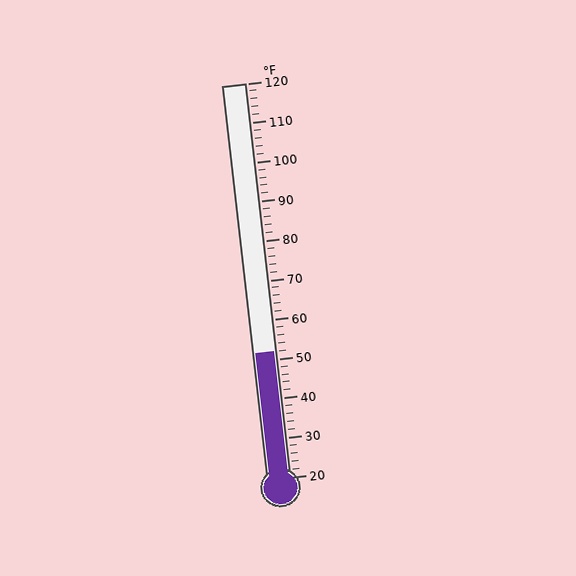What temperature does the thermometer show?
The thermometer shows approximately 52°F.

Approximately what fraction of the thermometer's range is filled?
The thermometer is filled to approximately 30% of its range.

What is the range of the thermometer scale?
The thermometer scale ranges from 20°F to 120°F.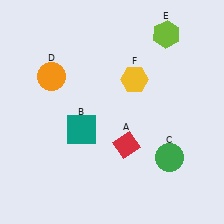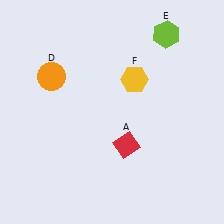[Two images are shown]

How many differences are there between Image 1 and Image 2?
There are 2 differences between the two images.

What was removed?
The teal square (B), the green circle (C) were removed in Image 2.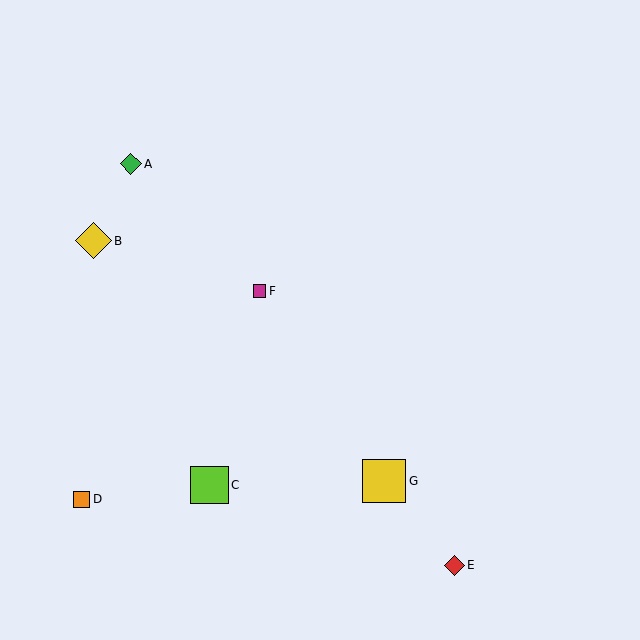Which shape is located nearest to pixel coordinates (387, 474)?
The yellow square (labeled G) at (384, 481) is nearest to that location.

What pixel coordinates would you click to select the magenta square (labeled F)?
Click at (260, 291) to select the magenta square F.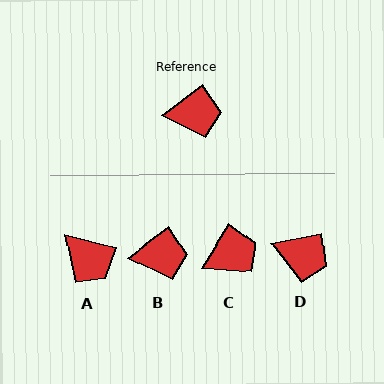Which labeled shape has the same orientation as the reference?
B.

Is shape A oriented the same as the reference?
No, it is off by about 52 degrees.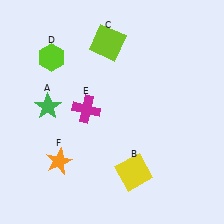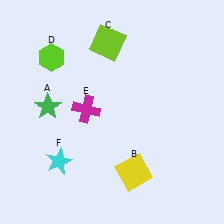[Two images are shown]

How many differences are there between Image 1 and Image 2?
There is 1 difference between the two images.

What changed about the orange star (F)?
In Image 1, F is orange. In Image 2, it changed to cyan.